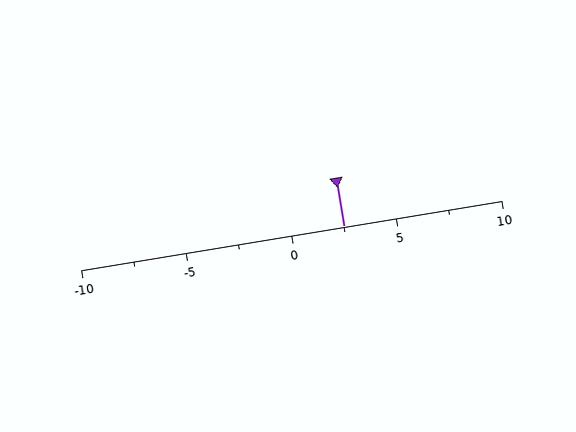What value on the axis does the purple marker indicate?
The marker indicates approximately 2.5.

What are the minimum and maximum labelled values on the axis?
The axis runs from -10 to 10.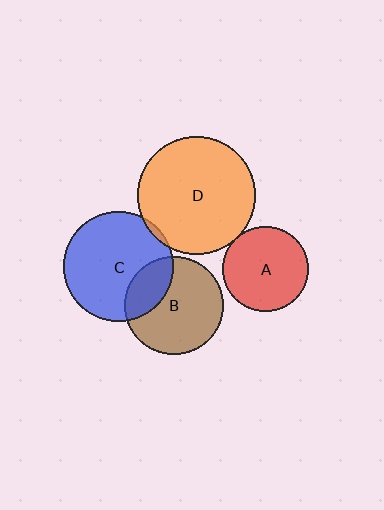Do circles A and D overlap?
Yes.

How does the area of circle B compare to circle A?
Approximately 1.3 times.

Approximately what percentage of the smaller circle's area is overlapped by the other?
Approximately 5%.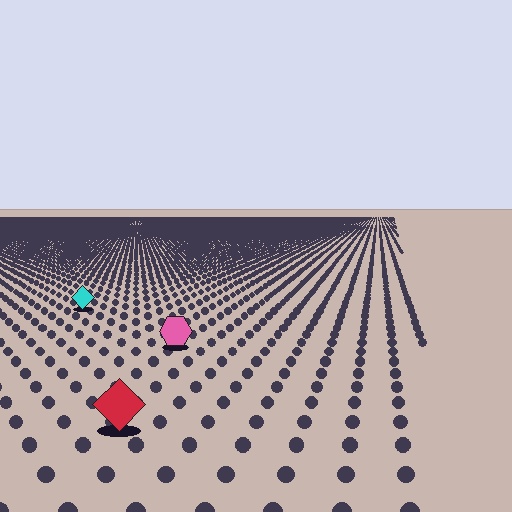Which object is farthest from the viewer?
The cyan diamond is farthest from the viewer. It appears smaller and the ground texture around it is denser.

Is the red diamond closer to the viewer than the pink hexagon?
Yes. The red diamond is closer — you can tell from the texture gradient: the ground texture is coarser near it.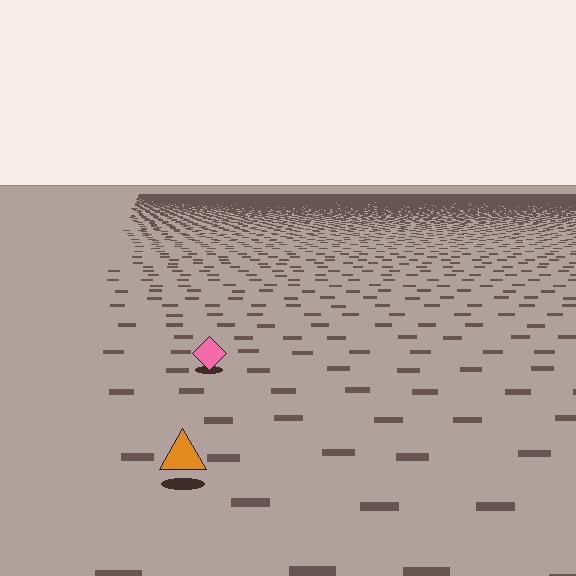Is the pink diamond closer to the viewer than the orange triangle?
No. The orange triangle is closer — you can tell from the texture gradient: the ground texture is coarser near it.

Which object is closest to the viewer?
The orange triangle is closest. The texture marks near it are larger and more spread out.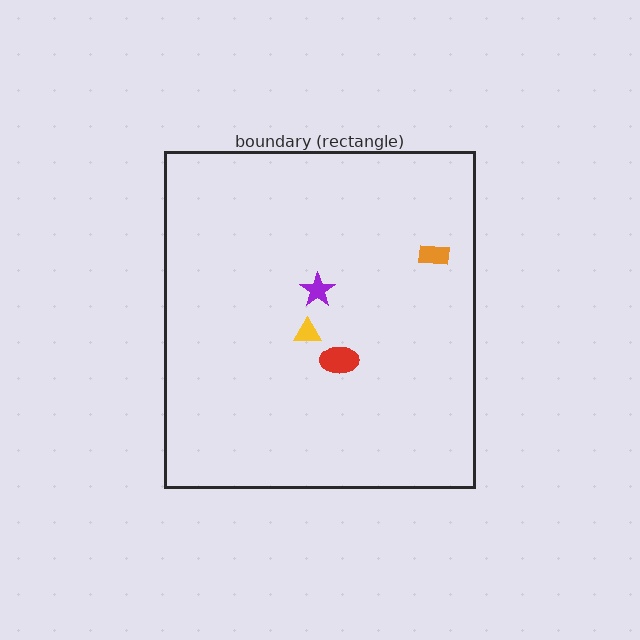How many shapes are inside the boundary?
4 inside, 0 outside.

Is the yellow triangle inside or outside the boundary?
Inside.